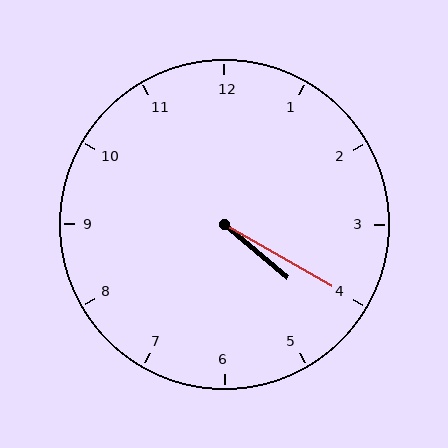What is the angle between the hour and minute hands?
Approximately 10 degrees.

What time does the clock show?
4:20.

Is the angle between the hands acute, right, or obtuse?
It is acute.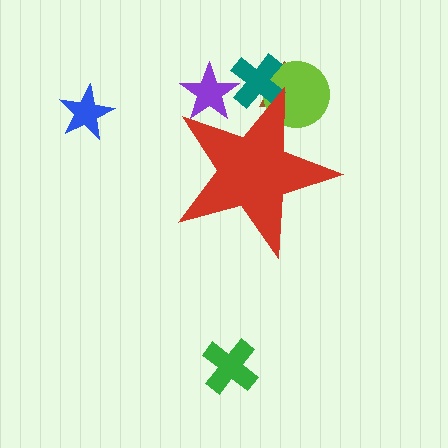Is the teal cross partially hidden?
Yes, the teal cross is partially hidden behind the red star.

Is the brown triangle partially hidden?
Yes, the brown triangle is partially hidden behind the red star.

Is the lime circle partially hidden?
Yes, the lime circle is partially hidden behind the red star.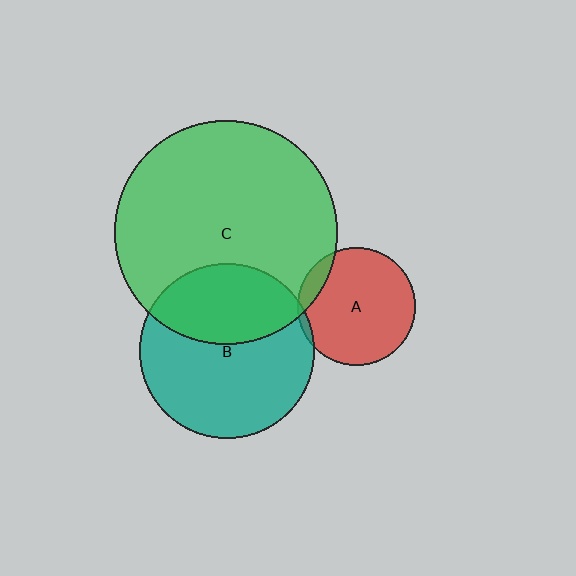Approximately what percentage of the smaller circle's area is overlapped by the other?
Approximately 10%.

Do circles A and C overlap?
Yes.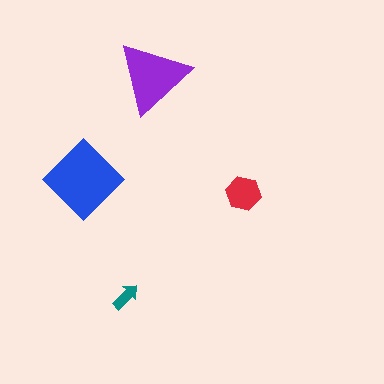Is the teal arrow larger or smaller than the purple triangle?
Smaller.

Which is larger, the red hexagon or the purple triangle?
The purple triangle.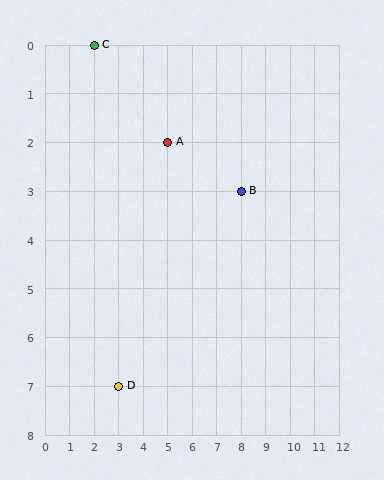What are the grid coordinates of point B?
Point B is at grid coordinates (8, 3).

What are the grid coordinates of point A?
Point A is at grid coordinates (5, 2).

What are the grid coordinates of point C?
Point C is at grid coordinates (2, 0).